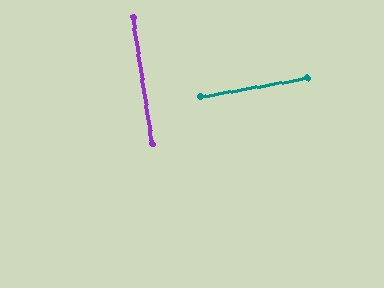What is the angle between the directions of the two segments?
Approximately 89 degrees.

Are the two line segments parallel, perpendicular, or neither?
Perpendicular — they meet at approximately 89°.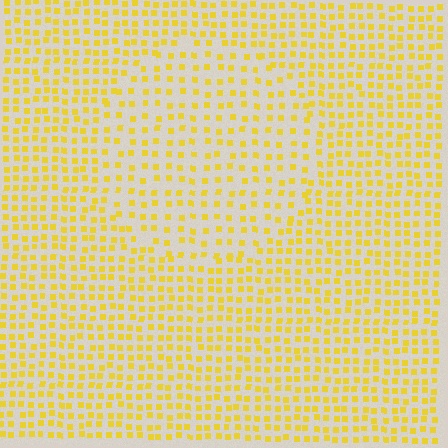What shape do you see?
I see a circle.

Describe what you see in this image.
The image contains small yellow elements arranged at two different densities. A circle-shaped region is visible where the elements are less densely packed than the surrounding area.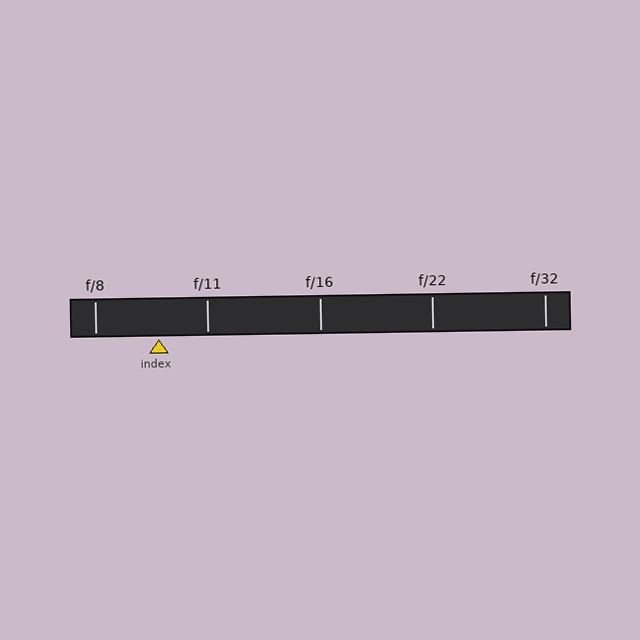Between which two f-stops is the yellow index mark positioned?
The index mark is between f/8 and f/11.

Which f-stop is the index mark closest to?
The index mark is closest to f/11.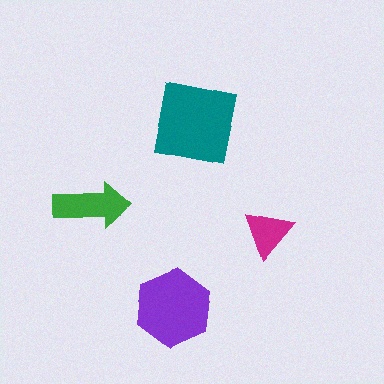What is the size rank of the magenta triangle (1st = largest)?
4th.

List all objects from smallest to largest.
The magenta triangle, the green arrow, the purple hexagon, the teal square.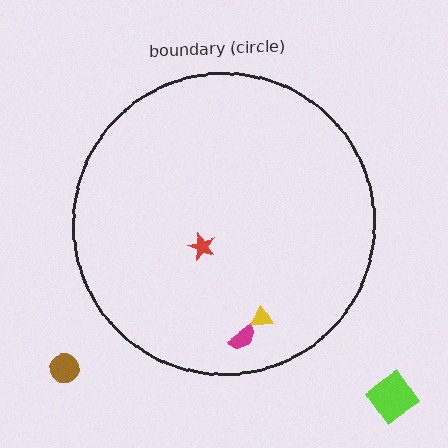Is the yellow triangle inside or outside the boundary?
Inside.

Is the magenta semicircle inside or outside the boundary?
Inside.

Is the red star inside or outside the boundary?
Inside.